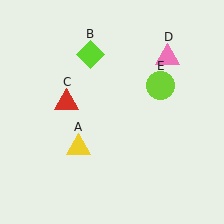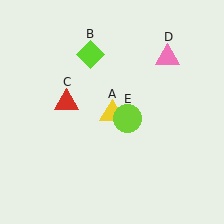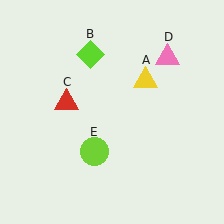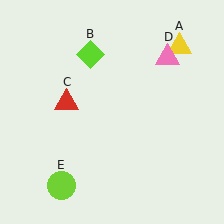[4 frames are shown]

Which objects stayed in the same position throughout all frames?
Lime diamond (object B) and red triangle (object C) and pink triangle (object D) remained stationary.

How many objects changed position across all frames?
2 objects changed position: yellow triangle (object A), lime circle (object E).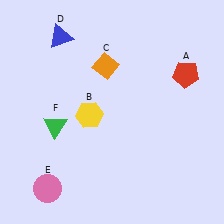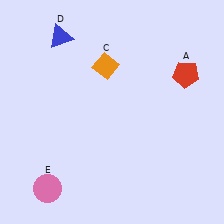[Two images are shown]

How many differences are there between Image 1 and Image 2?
There are 2 differences between the two images.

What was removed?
The green triangle (F), the yellow hexagon (B) were removed in Image 2.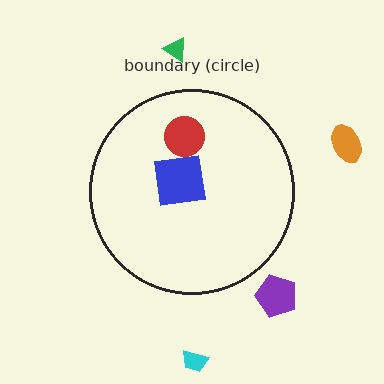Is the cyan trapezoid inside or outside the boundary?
Outside.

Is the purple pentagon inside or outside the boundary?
Outside.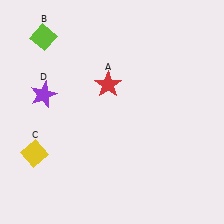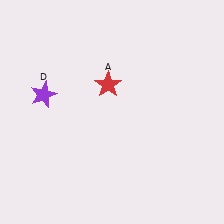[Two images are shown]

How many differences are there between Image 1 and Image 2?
There are 2 differences between the two images.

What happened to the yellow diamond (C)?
The yellow diamond (C) was removed in Image 2. It was in the bottom-left area of Image 1.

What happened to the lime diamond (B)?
The lime diamond (B) was removed in Image 2. It was in the top-left area of Image 1.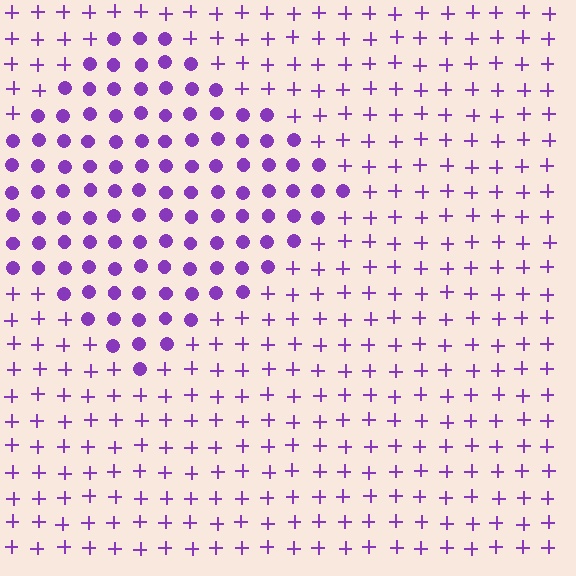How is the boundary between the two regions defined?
The boundary is defined by a change in element shape: circles inside vs. plus signs outside. All elements share the same color and spacing.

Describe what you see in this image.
The image is filled with small purple elements arranged in a uniform grid. A diamond-shaped region contains circles, while the surrounding area contains plus signs. The boundary is defined purely by the change in element shape.